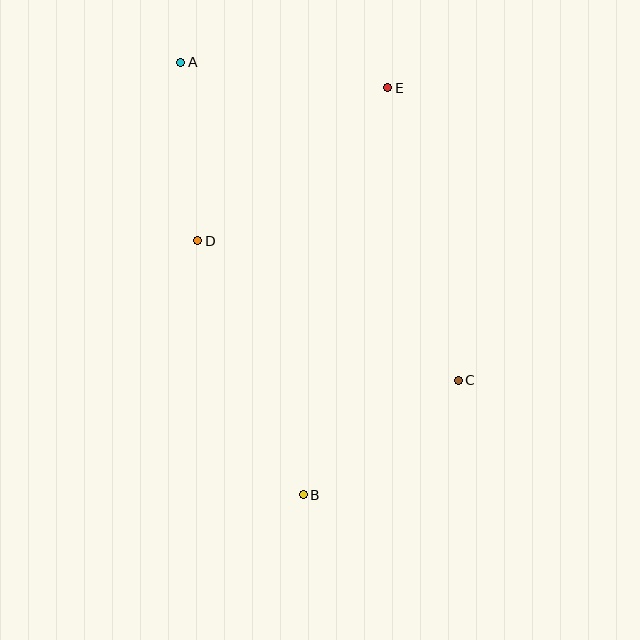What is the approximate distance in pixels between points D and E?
The distance between D and E is approximately 244 pixels.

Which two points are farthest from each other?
Points A and B are farthest from each other.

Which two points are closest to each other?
Points A and D are closest to each other.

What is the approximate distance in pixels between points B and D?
The distance between B and D is approximately 275 pixels.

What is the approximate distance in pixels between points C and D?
The distance between C and D is approximately 295 pixels.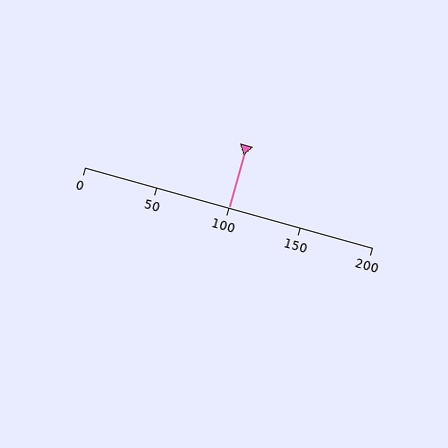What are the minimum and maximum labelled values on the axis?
The axis runs from 0 to 200.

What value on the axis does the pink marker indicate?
The marker indicates approximately 100.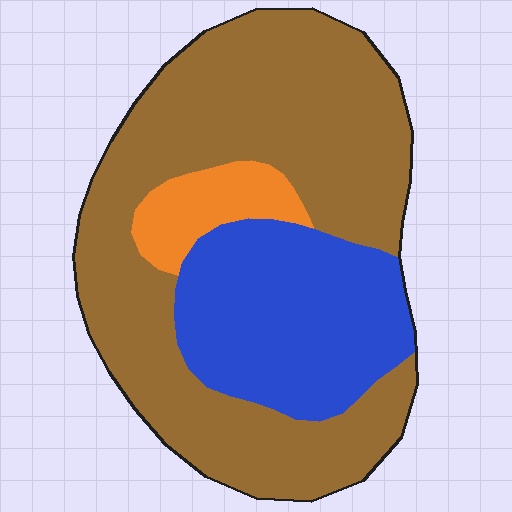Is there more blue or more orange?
Blue.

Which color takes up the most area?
Brown, at roughly 65%.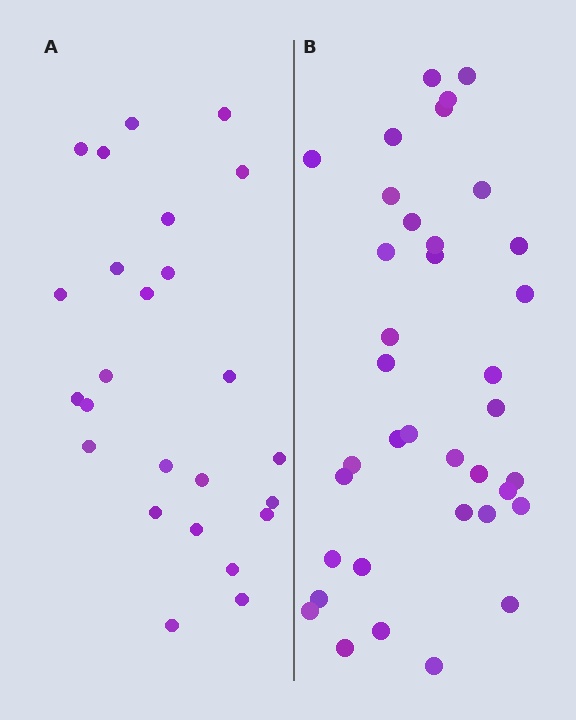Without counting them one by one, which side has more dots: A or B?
Region B (the right region) has more dots.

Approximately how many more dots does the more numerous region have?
Region B has roughly 12 or so more dots than region A.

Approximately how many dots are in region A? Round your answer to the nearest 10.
About 20 dots. (The exact count is 25, which rounds to 20.)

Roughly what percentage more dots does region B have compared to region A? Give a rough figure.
About 50% more.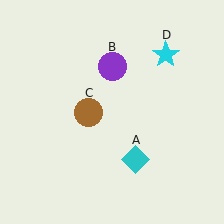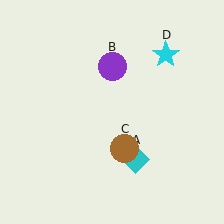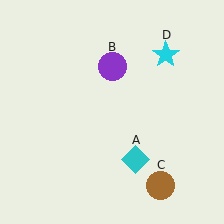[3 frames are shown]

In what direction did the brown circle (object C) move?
The brown circle (object C) moved down and to the right.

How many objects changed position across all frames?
1 object changed position: brown circle (object C).